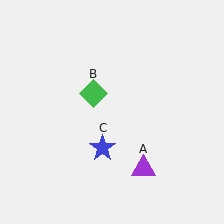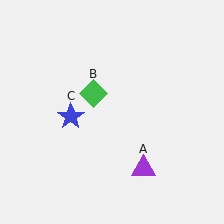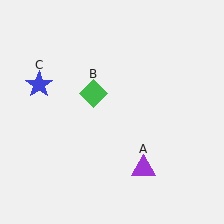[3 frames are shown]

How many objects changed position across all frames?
1 object changed position: blue star (object C).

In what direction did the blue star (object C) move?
The blue star (object C) moved up and to the left.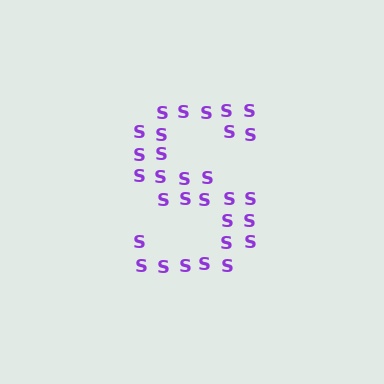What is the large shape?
The large shape is the letter S.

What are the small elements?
The small elements are letter S's.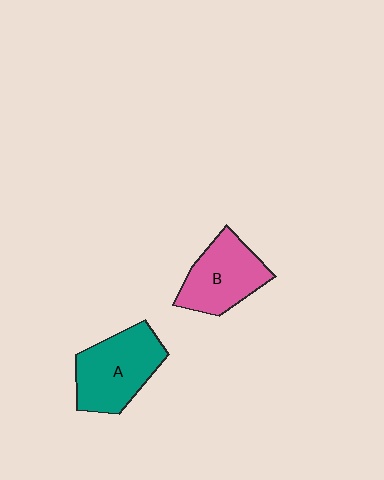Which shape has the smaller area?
Shape B (pink).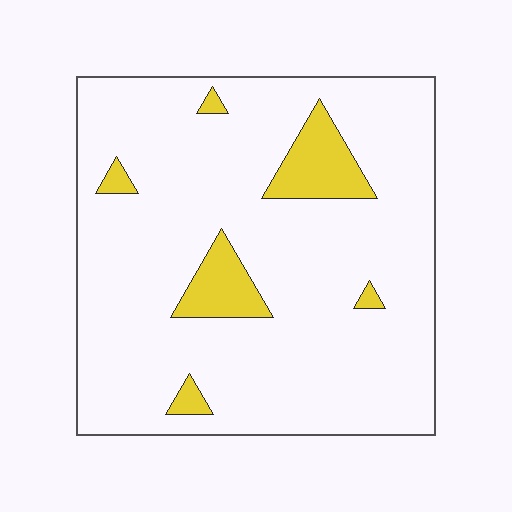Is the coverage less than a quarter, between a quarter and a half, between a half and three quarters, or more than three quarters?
Less than a quarter.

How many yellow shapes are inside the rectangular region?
6.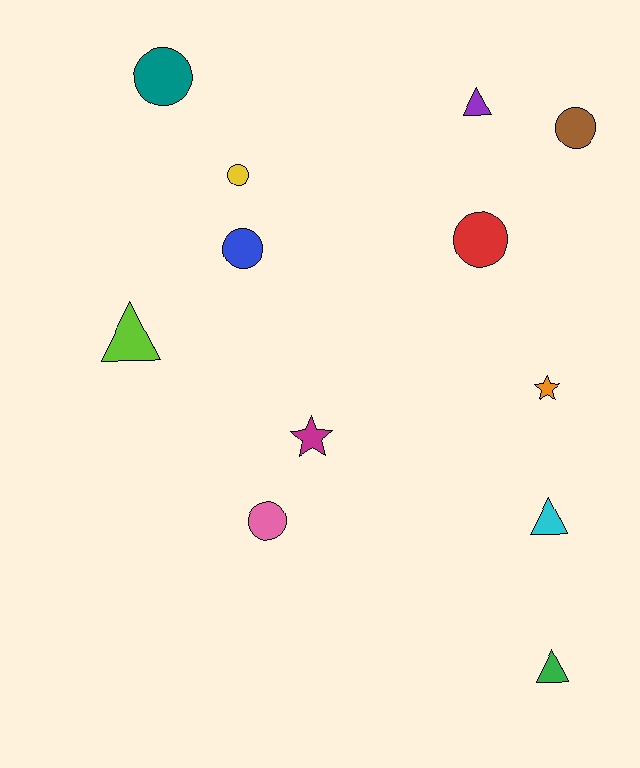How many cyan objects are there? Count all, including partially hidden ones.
There is 1 cyan object.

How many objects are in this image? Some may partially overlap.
There are 12 objects.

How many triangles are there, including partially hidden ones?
There are 4 triangles.